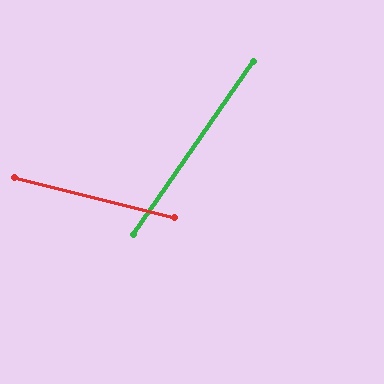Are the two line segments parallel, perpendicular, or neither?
Neither parallel nor perpendicular — they differ by about 69°.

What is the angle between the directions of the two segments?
Approximately 69 degrees.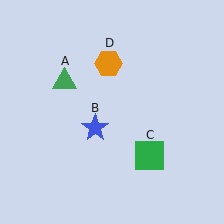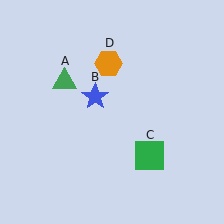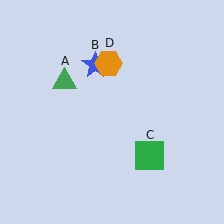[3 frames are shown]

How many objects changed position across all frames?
1 object changed position: blue star (object B).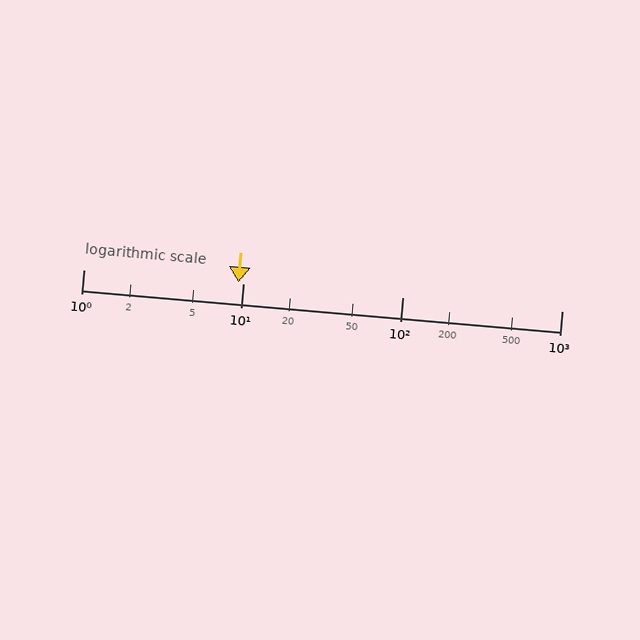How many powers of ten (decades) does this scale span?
The scale spans 3 decades, from 1 to 1000.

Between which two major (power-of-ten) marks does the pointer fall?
The pointer is between 1 and 10.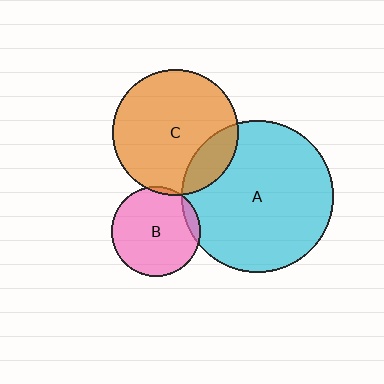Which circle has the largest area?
Circle A (cyan).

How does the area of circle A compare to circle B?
Approximately 2.9 times.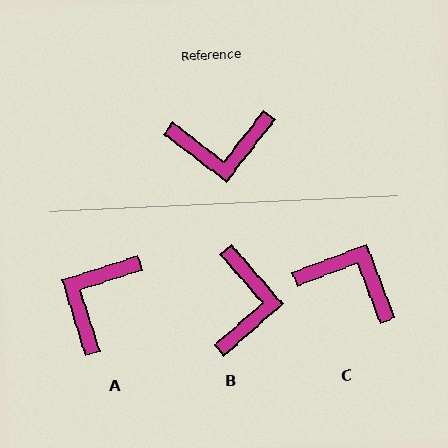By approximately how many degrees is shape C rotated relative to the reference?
Approximately 148 degrees counter-clockwise.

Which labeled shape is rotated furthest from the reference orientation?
C, about 148 degrees away.